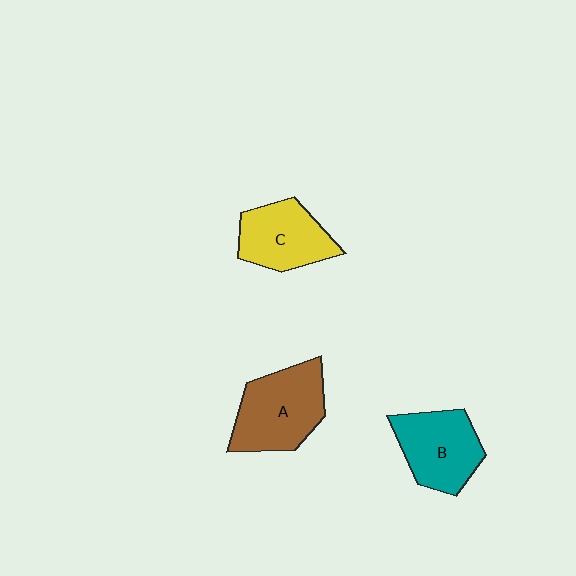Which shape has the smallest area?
Shape C (yellow).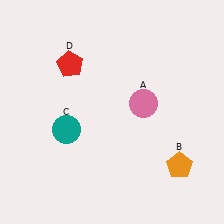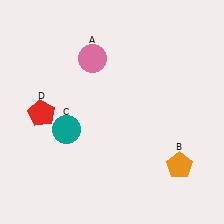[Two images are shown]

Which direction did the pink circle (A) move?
The pink circle (A) moved left.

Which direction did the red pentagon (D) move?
The red pentagon (D) moved down.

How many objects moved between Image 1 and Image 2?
2 objects moved between the two images.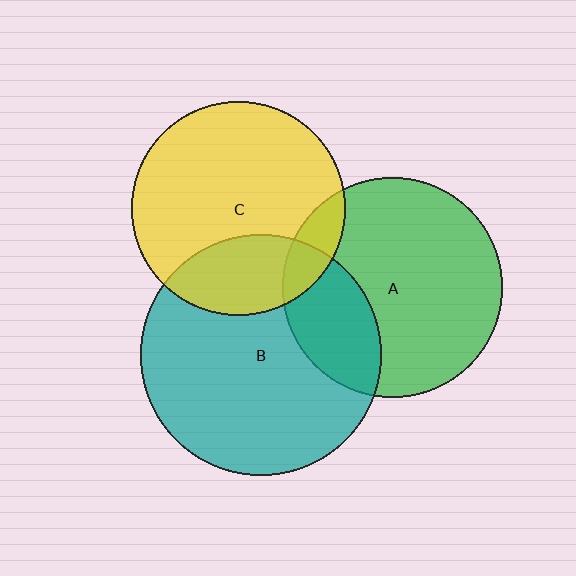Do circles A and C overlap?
Yes.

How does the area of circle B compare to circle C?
Approximately 1.3 times.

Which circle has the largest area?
Circle B (teal).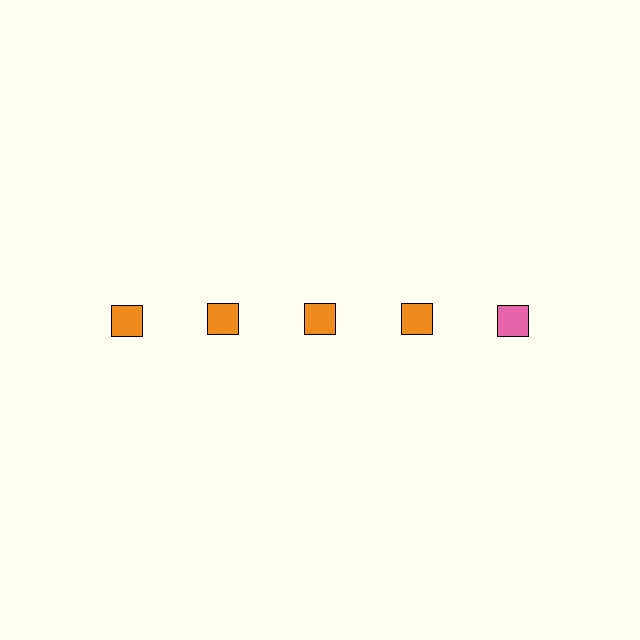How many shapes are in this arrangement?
There are 5 shapes arranged in a grid pattern.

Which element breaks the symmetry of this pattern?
The pink square in the top row, rightmost column breaks the symmetry. All other shapes are orange squares.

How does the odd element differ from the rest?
It has a different color: pink instead of orange.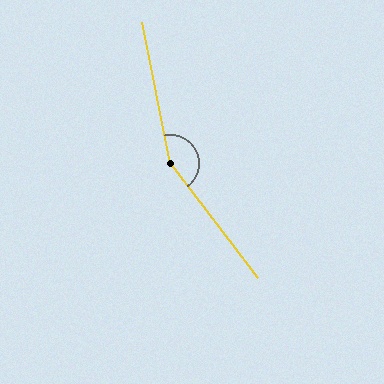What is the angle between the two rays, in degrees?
Approximately 154 degrees.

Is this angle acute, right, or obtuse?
It is obtuse.